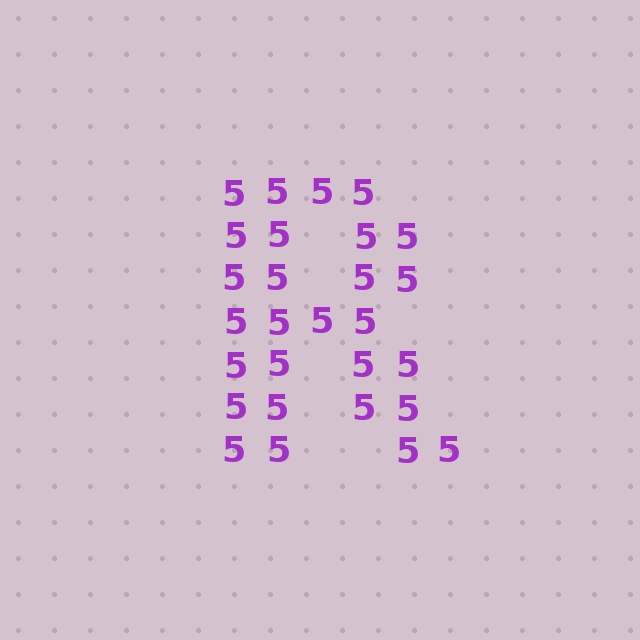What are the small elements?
The small elements are digit 5's.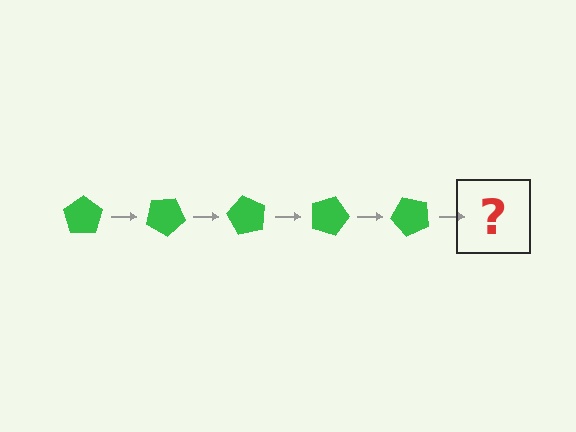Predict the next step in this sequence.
The next step is a green pentagon rotated 150 degrees.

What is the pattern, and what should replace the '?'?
The pattern is that the pentagon rotates 30 degrees each step. The '?' should be a green pentagon rotated 150 degrees.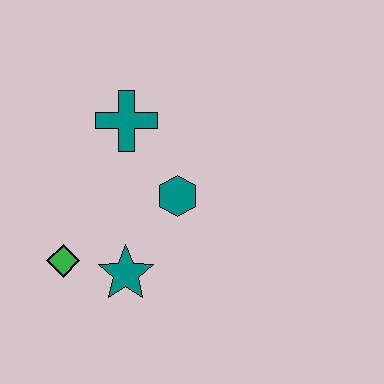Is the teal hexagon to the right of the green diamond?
Yes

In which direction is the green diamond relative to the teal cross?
The green diamond is below the teal cross.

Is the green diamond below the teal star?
No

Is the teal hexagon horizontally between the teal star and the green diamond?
No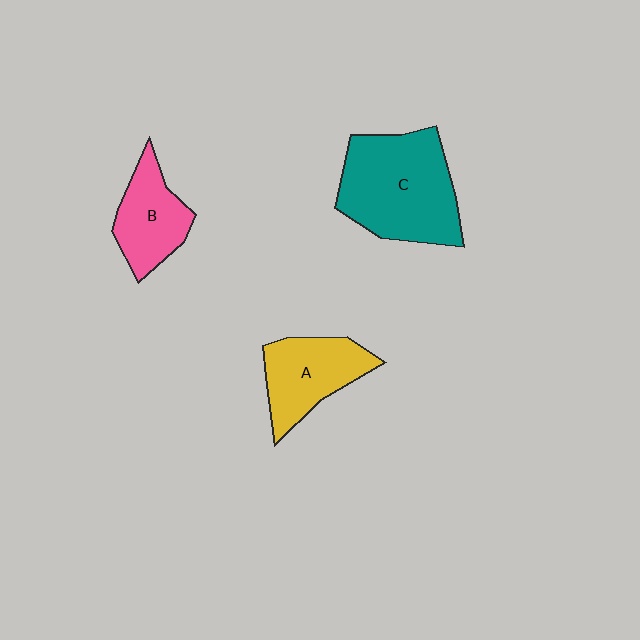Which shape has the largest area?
Shape C (teal).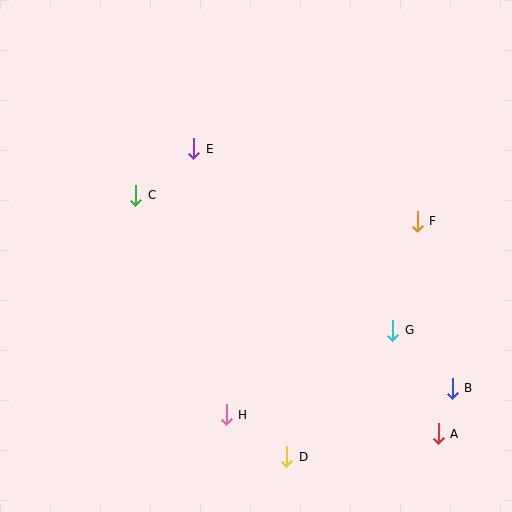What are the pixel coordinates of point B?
Point B is at (452, 388).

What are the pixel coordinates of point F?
Point F is at (417, 221).